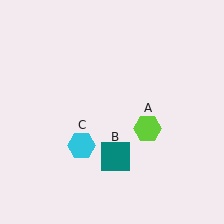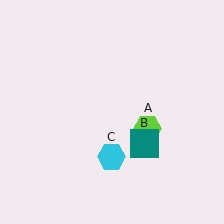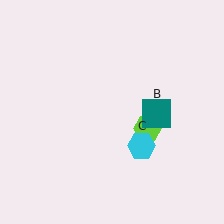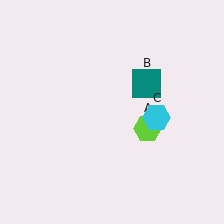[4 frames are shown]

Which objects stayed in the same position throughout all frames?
Lime hexagon (object A) remained stationary.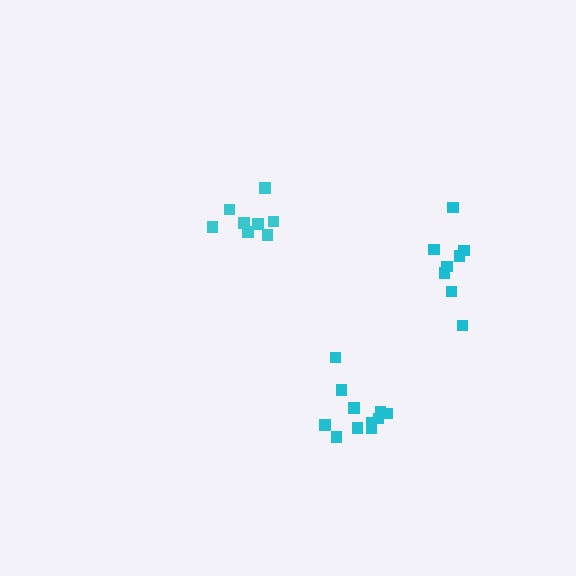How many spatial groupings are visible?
There are 3 spatial groupings.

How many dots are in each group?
Group 1: 11 dots, Group 2: 8 dots, Group 3: 8 dots (27 total).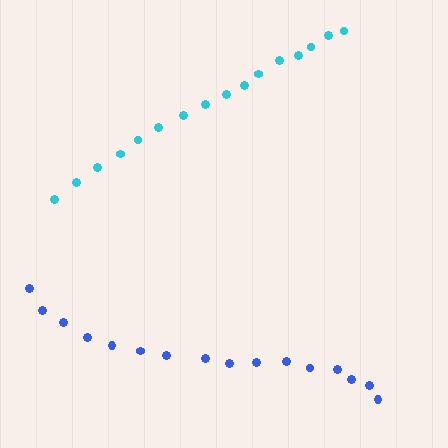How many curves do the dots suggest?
There are 2 distinct paths.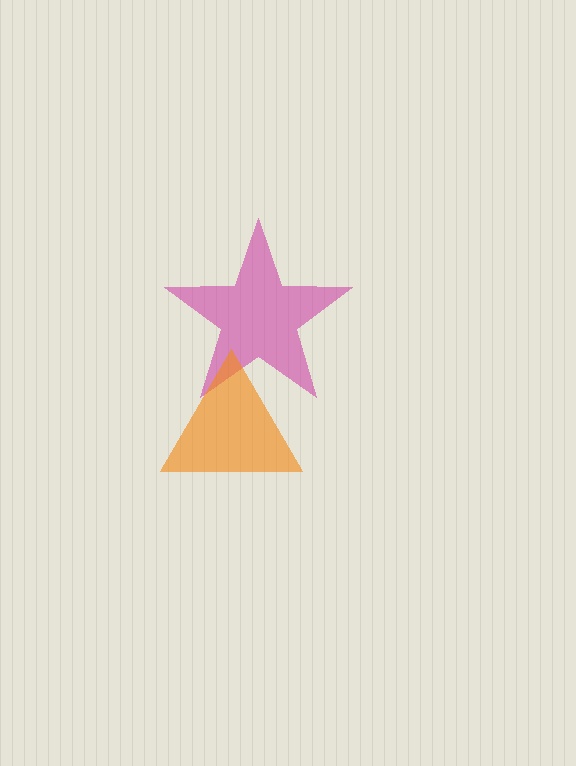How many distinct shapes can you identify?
There are 2 distinct shapes: a magenta star, an orange triangle.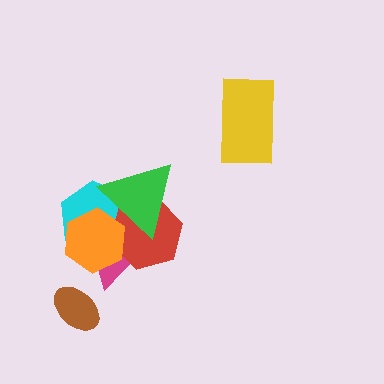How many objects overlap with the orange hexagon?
4 objects overlap with the orange hexagon.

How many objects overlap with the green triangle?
4 objects overlap with the green triangle.